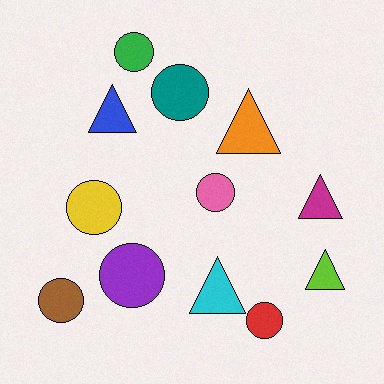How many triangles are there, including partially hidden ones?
There are 5 triangles.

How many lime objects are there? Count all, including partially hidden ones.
There is 1 lime object.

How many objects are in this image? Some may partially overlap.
There are 12 objects.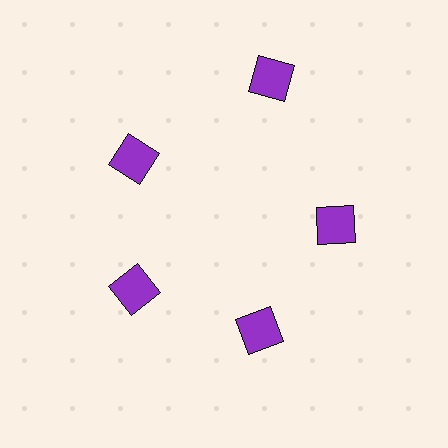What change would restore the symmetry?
The symmetry would be restored by moving it inward, back onto the ring so that all 5 squares sit at equal angles and equal distance from the center.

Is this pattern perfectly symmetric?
No. The 5 purple squares are arranged in a ring, but one element near the 1 o'clock position is pushed outward from the center, breaking the 5-fold rotational symmetry.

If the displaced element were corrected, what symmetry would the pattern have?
It would have 5-fold rotational symmetry — the pattern would map onto itself every 72 degrees.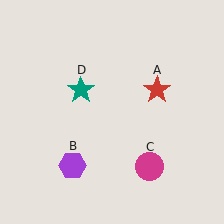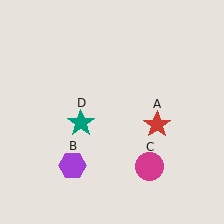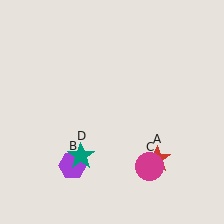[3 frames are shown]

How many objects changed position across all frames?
2 objects changed position: red star (object A), teal star (object D).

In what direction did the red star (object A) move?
The red star (object A) moved down.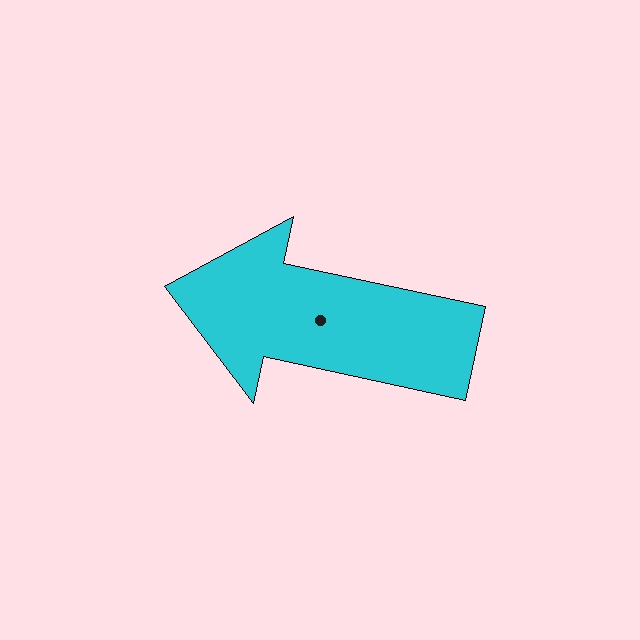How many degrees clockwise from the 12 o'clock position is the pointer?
Approximately 282 degrees.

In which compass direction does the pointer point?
West.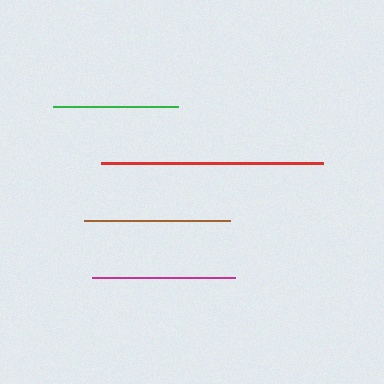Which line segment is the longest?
The red line is the longest at approximately 222 pixels.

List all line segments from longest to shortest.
From longest to shortest: red, brown, magenta, green.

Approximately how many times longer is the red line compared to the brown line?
The red line is approximately 1.5 times the length of the brown line.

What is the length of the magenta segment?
The magenta segment is approximately 143 pixels long.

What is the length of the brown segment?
The brown segment is approximately 146 pixels long.